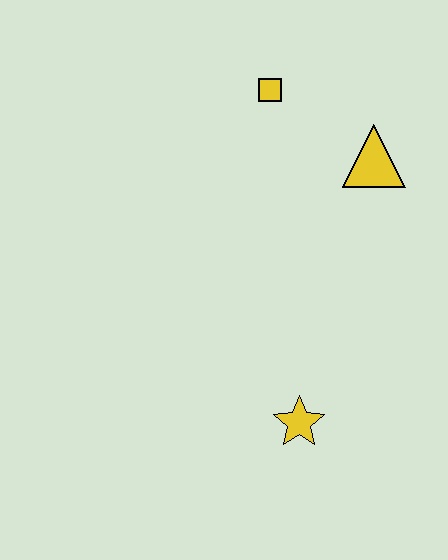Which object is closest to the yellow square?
The yellow triangle is closest to the yellow square.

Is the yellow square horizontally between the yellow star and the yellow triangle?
No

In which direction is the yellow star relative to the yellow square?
The yellow star is below the yellow square.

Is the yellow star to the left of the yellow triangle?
Yes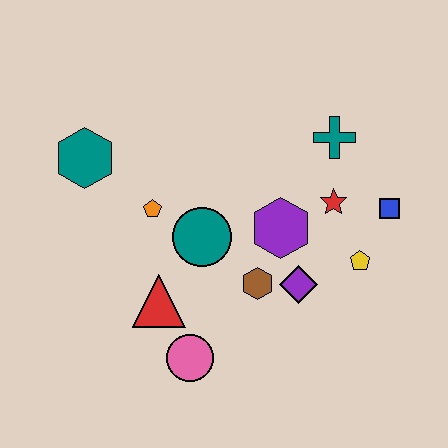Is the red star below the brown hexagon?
No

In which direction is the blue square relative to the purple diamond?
The blue square is to the right of the purple diamond.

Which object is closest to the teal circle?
The orange pentagon is closest to the teal circle.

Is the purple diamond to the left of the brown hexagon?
No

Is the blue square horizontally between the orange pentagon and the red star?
No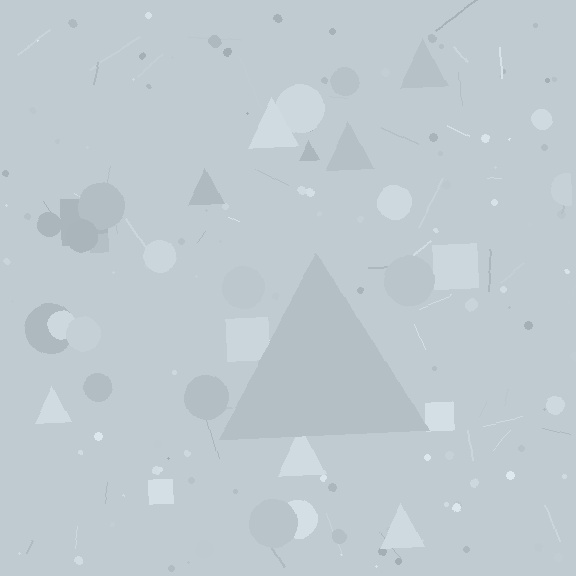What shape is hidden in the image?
A triangle is hidden in the image.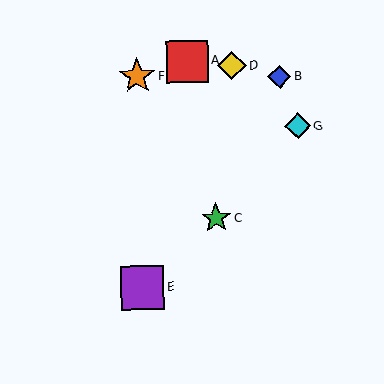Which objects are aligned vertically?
Objects E, F are aligned vertically.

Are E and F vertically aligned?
Yes, both are at x≈142.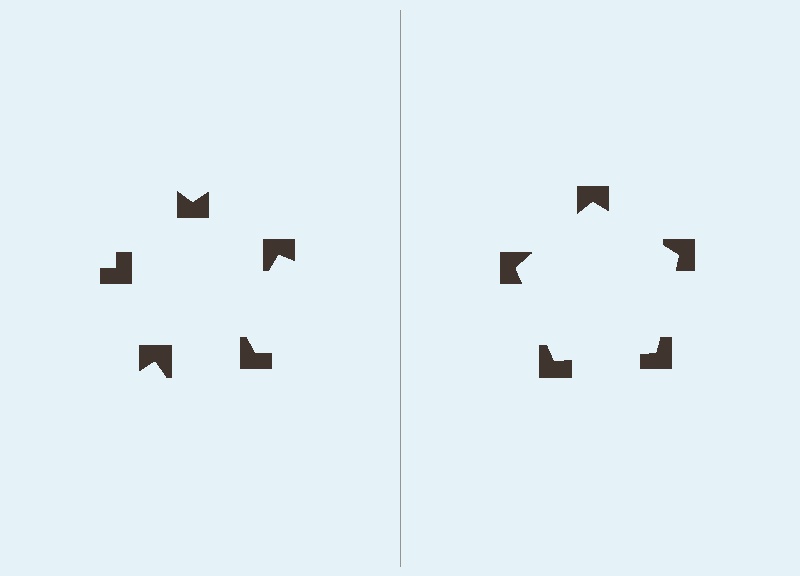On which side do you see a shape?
An illusory pentagon appears on the right side. On the left side the wedge cuts are rotated, so no coherent shape forms.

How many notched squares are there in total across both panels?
10 — 5 on each side.